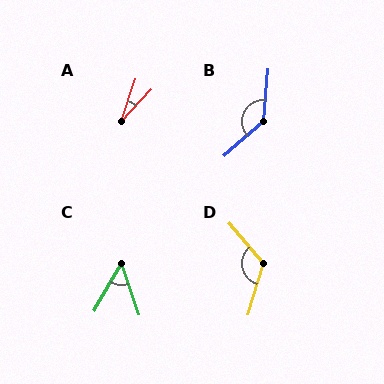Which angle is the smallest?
A, at approximately 23 degrees.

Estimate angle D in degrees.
Approximately 123 degrees.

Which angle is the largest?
B, at approximately 137 degrees.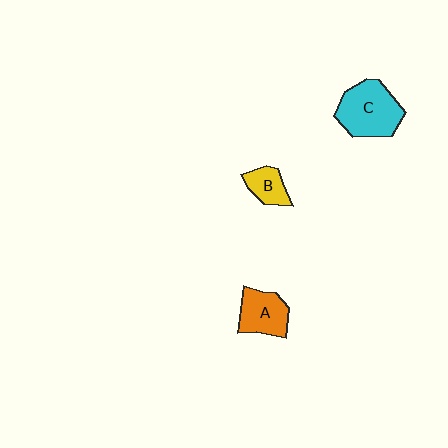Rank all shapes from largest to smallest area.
From largest to smallest: C (cyan), A (orange), B (yellow).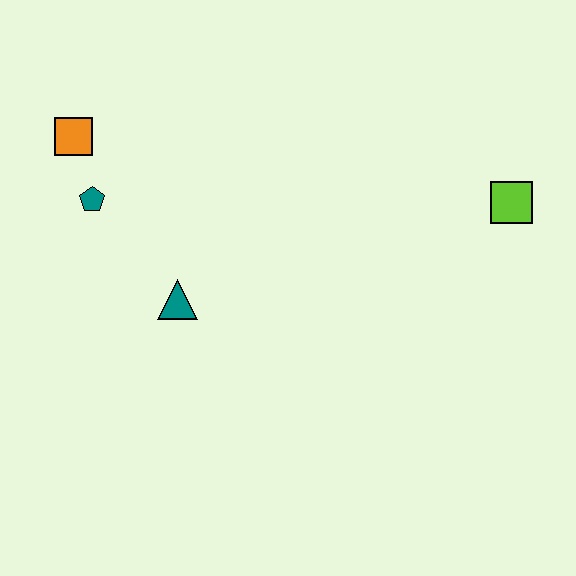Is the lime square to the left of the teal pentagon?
No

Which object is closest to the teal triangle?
The teal pentagon is closest to the teal triangle.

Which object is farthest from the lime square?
The orange square is farthest from the lime square.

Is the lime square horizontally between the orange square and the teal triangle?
No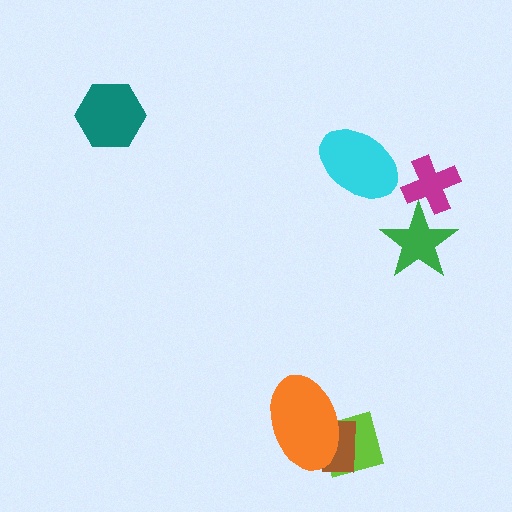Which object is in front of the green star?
The magenta cross is in front of the green star.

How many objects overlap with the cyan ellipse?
0 objects overlap with the cyan ellipse.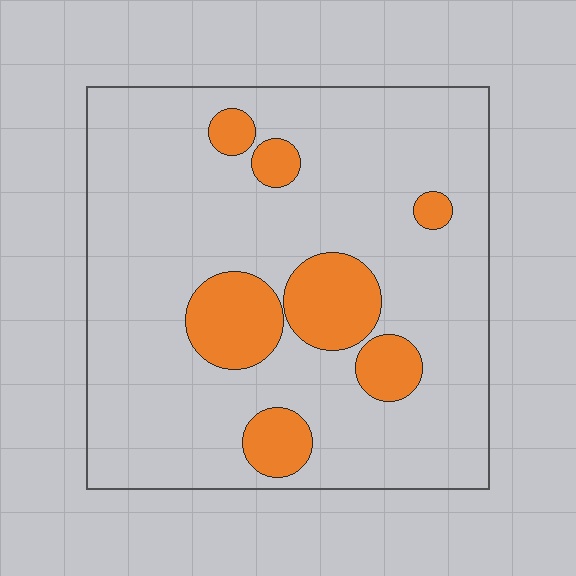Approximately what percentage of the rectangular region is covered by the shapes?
Approximately 15%.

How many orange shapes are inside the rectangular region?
7.